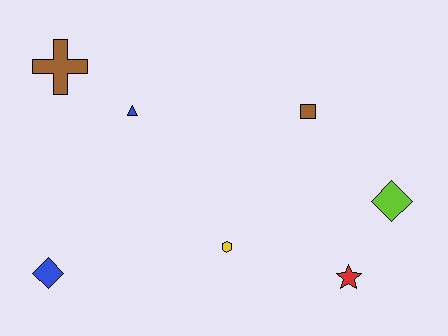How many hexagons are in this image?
There is 1 hexagon.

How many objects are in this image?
There are 7 objects.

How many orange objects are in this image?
There are no orange objects.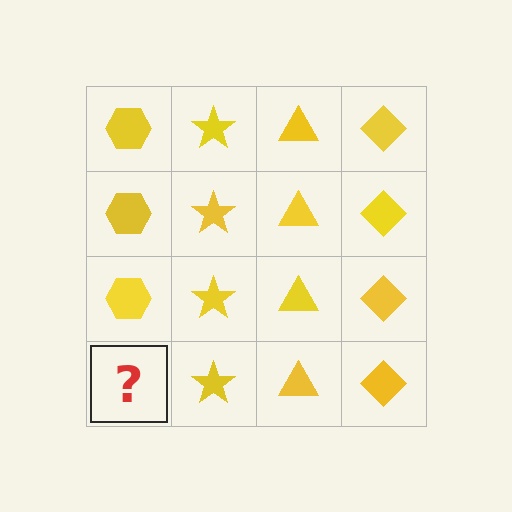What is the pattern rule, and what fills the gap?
The rule is that each column has a consistent shape. The gap should be filled with a yellow hexagon.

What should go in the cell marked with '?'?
The missing cell should contain a yellow hexagon.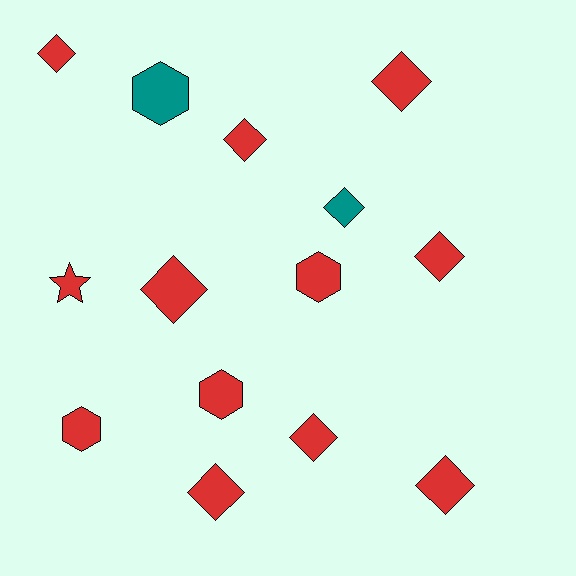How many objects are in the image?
There are 14 objects.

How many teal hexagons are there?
There is 1 teal hexagon.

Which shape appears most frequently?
Diamond, with 9 objects.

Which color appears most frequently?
Red, with 12 objects.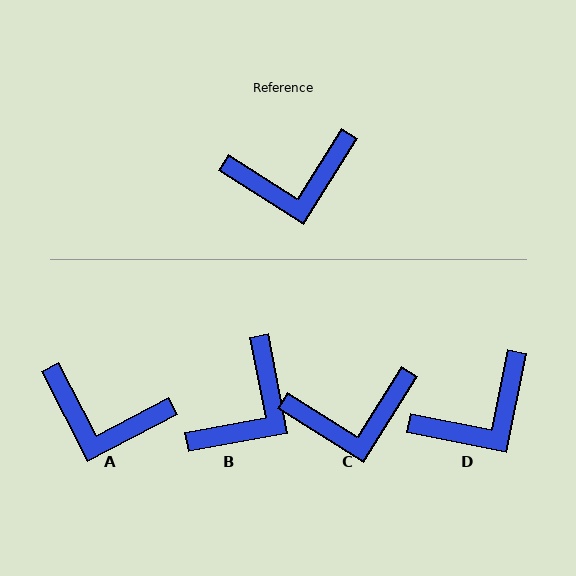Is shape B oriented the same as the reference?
No, it is off by about 43 degrees.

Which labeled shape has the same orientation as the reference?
C.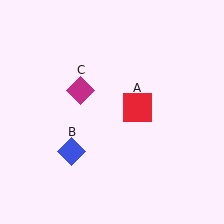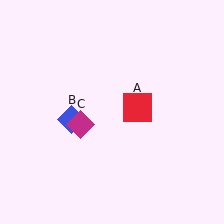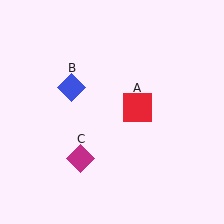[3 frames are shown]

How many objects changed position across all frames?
2 objects changed position: blue diamond (object B), magenta diamond (object C).